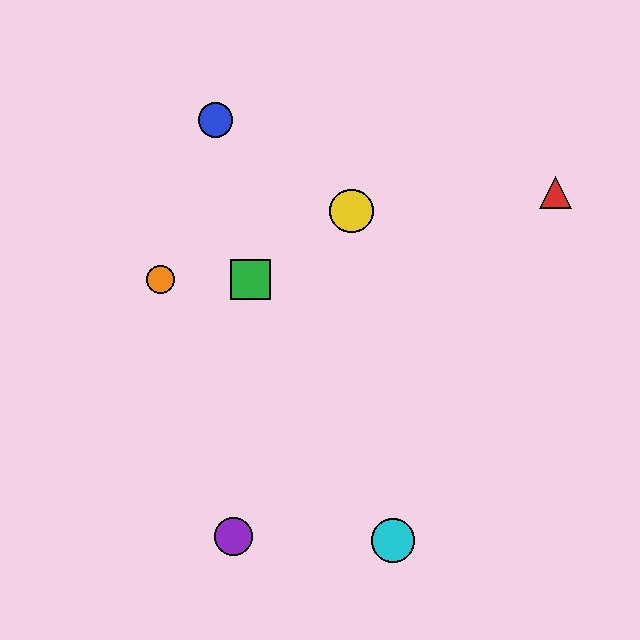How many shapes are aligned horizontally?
2 shapes (the green square, the orange circle) are aligned horizontally.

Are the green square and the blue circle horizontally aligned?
No, the green square is at y≈279 and the blue circle is at y≈120.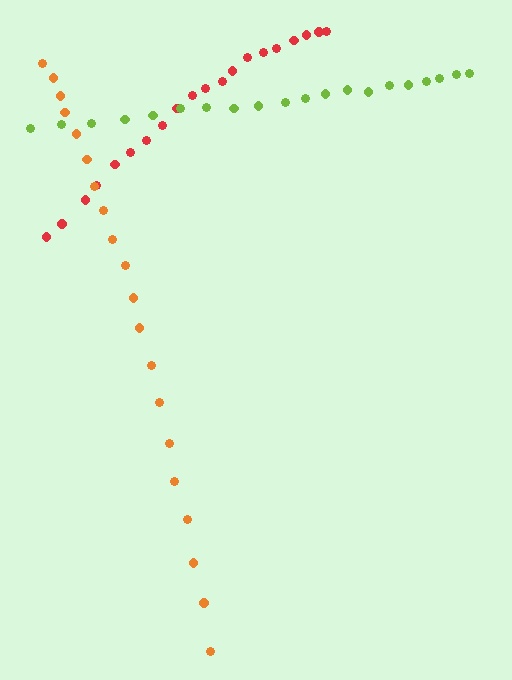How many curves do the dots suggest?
There are 3 distinct paths.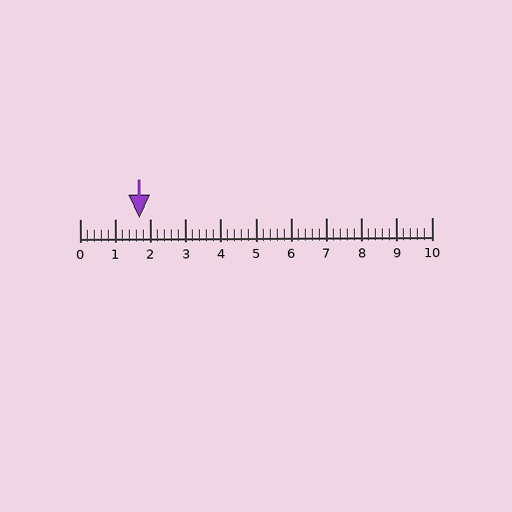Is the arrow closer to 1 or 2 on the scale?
The arrow is closer to 2.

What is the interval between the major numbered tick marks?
The major tick marks are spaced 1 units apart.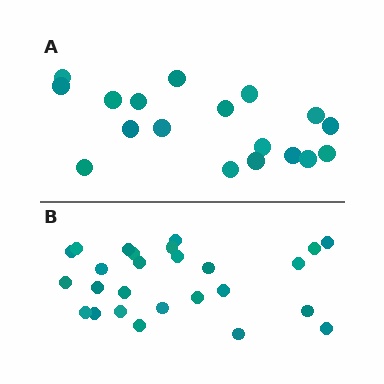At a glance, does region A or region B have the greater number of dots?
Region B (the bottom region) has more dots.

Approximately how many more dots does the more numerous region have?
Region B has roughly 8 or so more dots than region A.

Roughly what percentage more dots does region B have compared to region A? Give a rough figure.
About 45% more.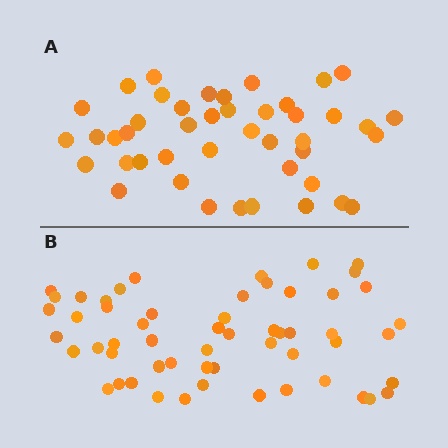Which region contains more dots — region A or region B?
Region B (the bottom region) has more dots.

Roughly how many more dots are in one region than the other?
Region B has roughly 12 or so more dots than region A.